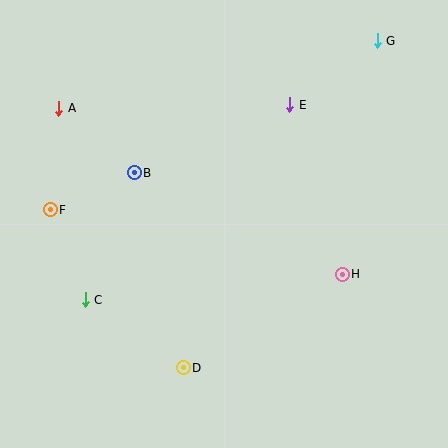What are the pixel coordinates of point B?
Point B is at (134, 173).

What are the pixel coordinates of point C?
Point C is at (85, 300).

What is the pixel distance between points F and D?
The distance between F and D is 207 pixels.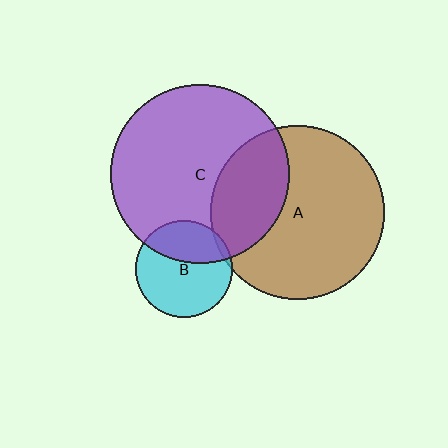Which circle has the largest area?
Circle C (purple).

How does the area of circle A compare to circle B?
Approximately 3.2 times.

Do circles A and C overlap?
Yes.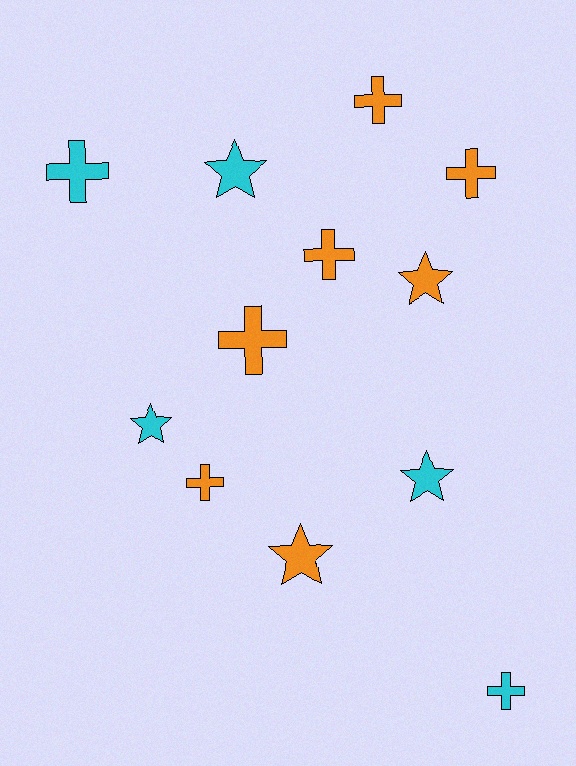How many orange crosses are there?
There are 5 orange crosses.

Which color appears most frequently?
Orange, with 7 objects.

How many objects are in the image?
There are 12 objects.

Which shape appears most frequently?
Cross, with 7 objects.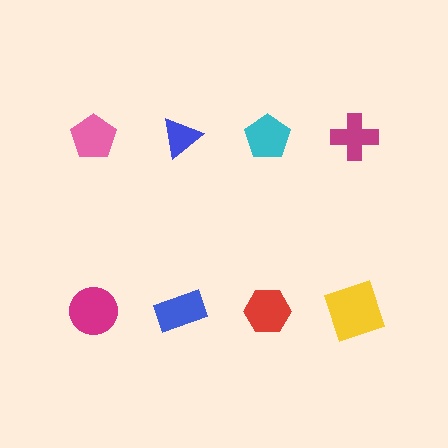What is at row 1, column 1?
A pink pentagon.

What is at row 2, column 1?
A magenta circle.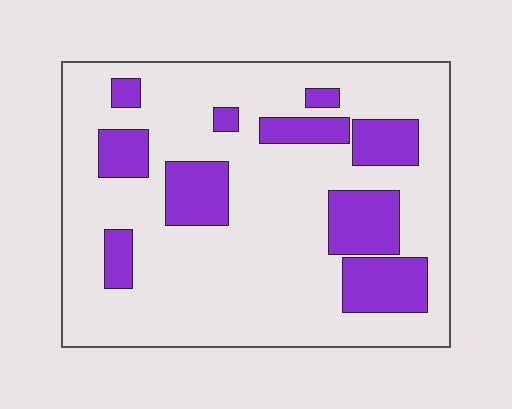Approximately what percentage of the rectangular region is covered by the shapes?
Approximately 25%.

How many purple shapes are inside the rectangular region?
10.